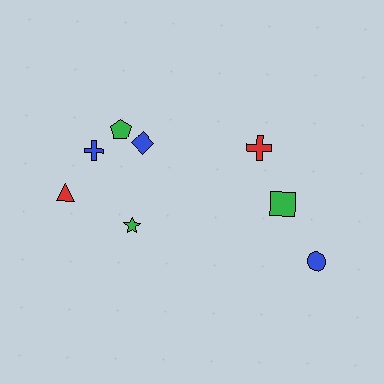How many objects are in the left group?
There are 5 objects.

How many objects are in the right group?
There are 3 objects.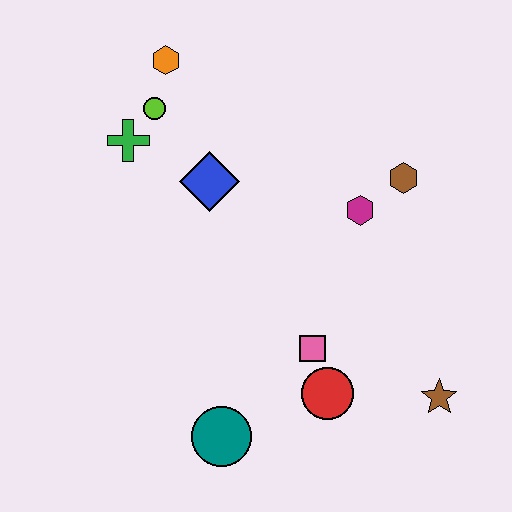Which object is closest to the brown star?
The red circle is closest to the brown star.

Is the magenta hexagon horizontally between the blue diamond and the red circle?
No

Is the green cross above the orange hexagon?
No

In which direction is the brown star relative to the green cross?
The brown star is to the right of the green cross.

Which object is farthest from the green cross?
The brown star is farthest from the green cross.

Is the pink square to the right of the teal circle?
Yes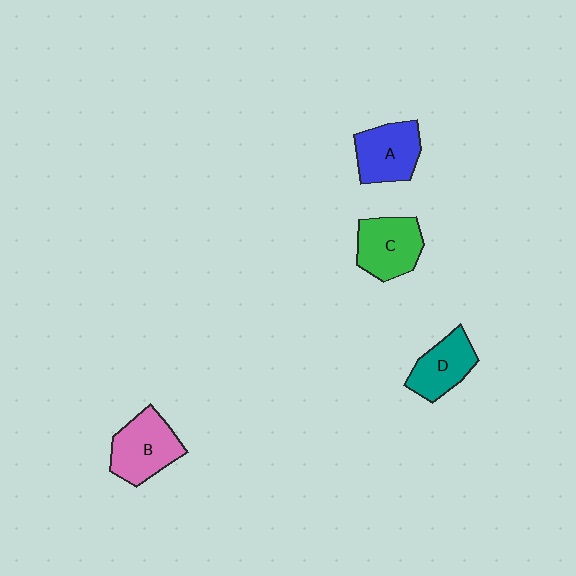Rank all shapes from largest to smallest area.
From largest to smallest: B (pink), C (green), A (blue), D (teal).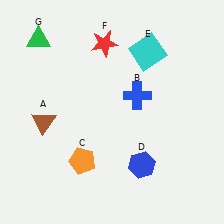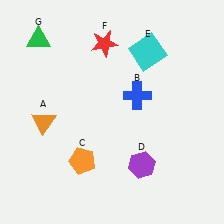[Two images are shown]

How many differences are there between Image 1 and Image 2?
There are 2 differences between the two images.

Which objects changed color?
A changed from brown to orange. D changed from blue to purple.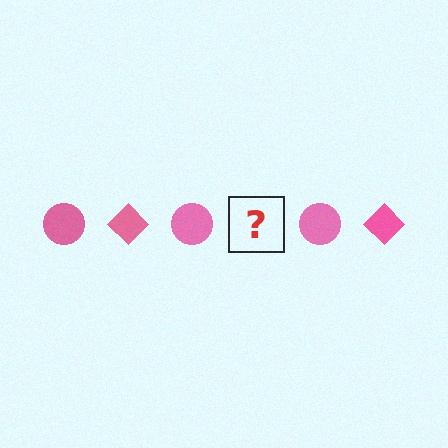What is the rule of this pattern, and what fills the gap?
The rule is that the pattern cycles through circle, diamond shapes in pink. The gap should be filled with a pink diamond.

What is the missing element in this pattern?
The missing element is a pink diamond.